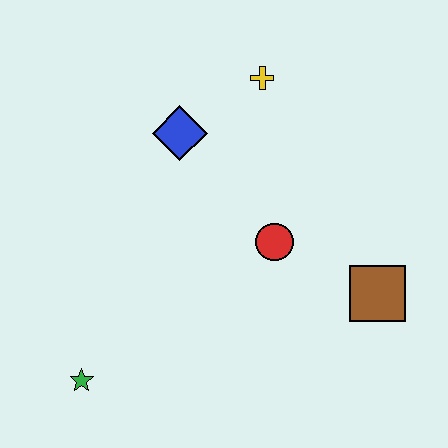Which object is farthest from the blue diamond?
The green star is farthest from the blue diamond.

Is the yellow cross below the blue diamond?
No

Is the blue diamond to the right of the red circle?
No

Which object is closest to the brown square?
The red circle is closest to the brown square.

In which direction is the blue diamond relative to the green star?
The blue diamond is above the green star.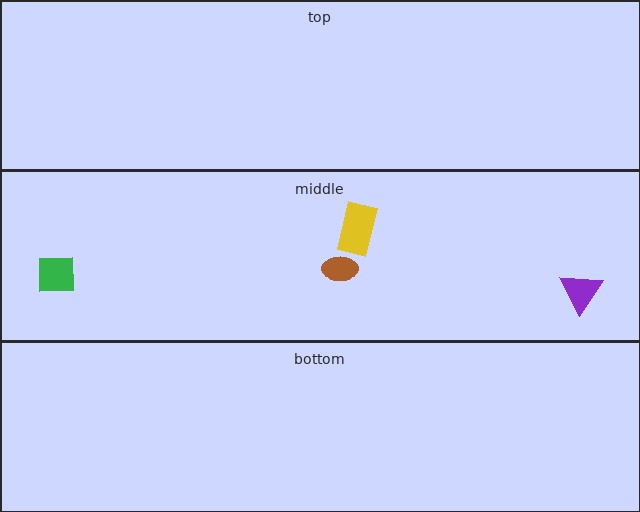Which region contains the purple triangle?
The middle region.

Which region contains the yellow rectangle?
The middle region.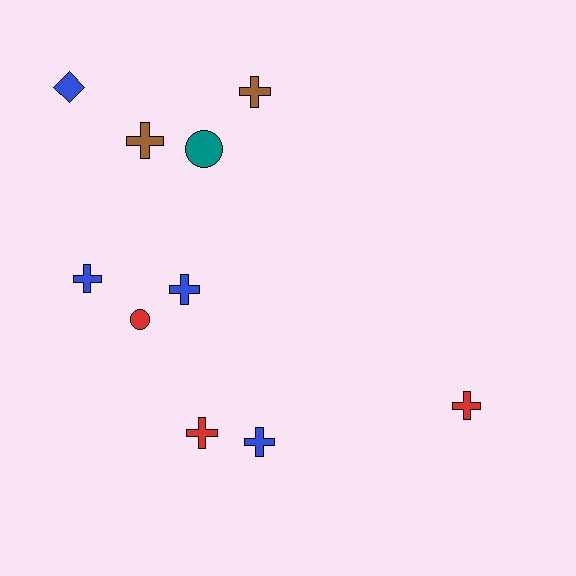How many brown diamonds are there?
There are no brown diamonds.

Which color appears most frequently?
Blue, with 4 objects.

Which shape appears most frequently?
Cross, with 7 objects.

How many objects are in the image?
There are 10 objects.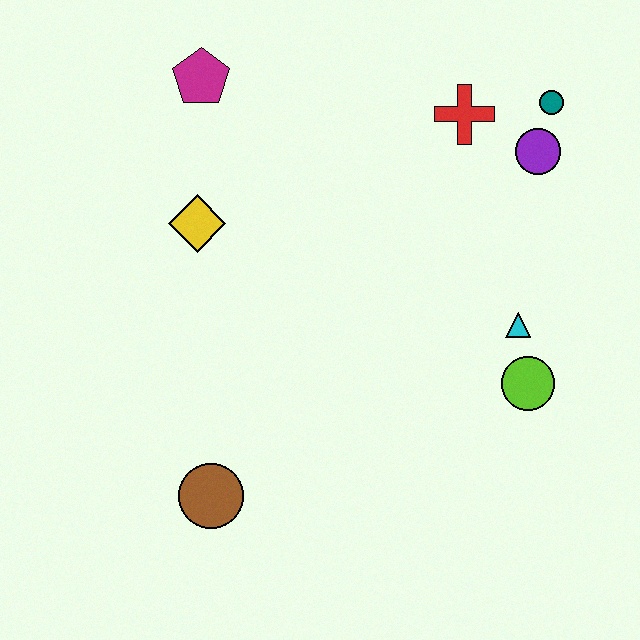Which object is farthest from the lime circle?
The magenta pentagon is farthest from the lime circle.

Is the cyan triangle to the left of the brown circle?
No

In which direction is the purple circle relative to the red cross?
The purple circle is to the right of the red cross.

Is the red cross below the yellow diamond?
No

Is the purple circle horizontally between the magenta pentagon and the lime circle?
No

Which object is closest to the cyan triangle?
The lime circle is closest to the cyan triangle.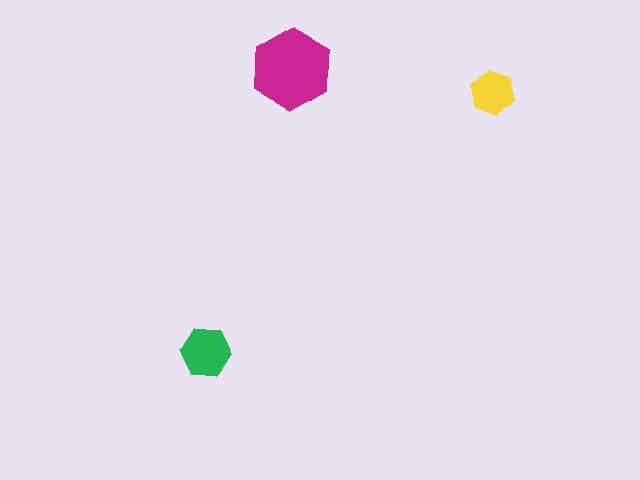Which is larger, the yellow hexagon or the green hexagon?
The green one.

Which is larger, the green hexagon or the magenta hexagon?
The magenta one.